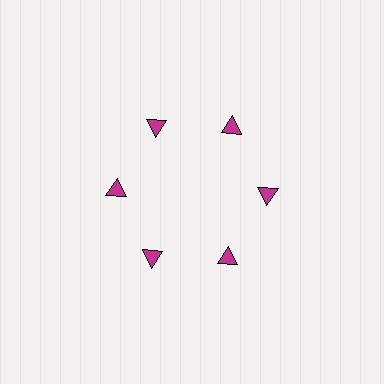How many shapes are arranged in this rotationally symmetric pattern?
There are 6 shapes, arranged in 6 groups of 1.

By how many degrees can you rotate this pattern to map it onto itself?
The pattern maps onto itself every 60 degrees of rotation.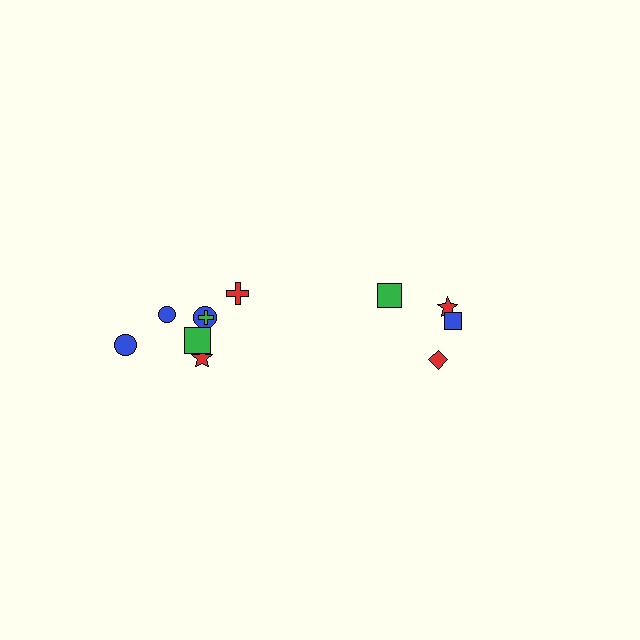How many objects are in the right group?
There are 4 objects.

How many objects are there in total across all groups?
There are 11 objects.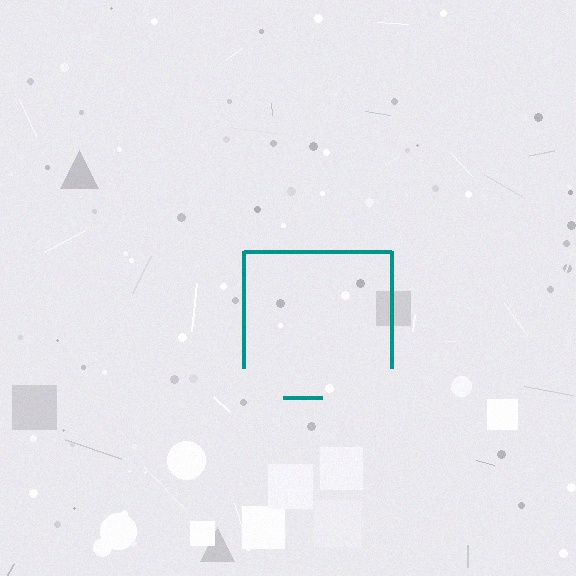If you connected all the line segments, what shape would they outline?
They would outline a square.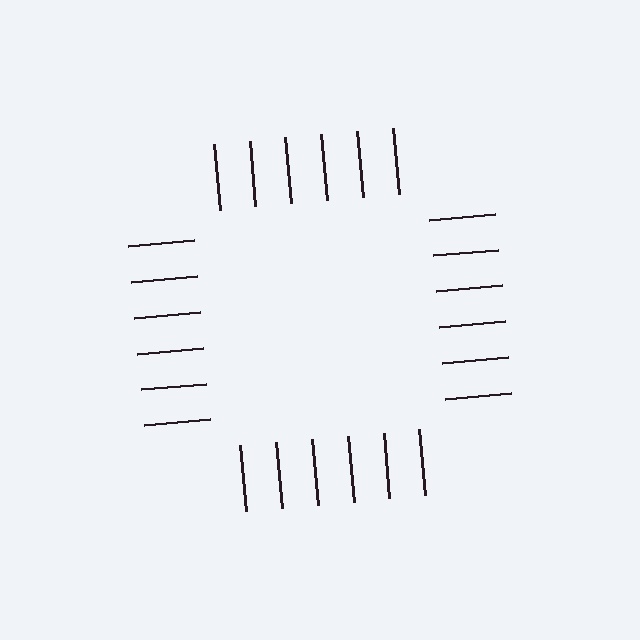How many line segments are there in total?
24 — 6 along each of the 4 edges.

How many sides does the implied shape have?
4 sides — the line-ends trace a square.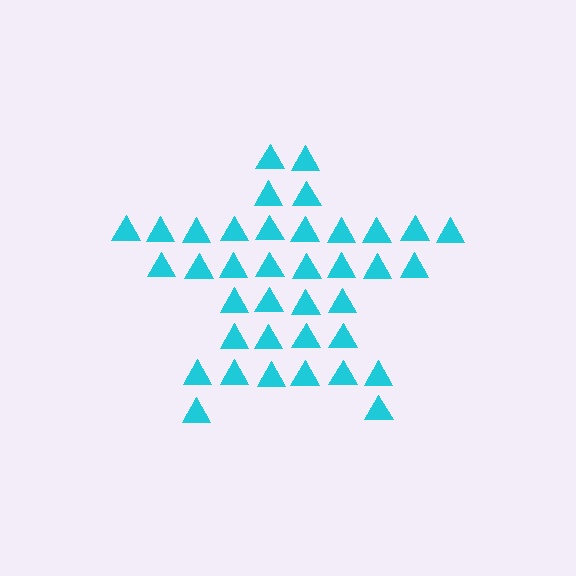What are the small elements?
The small elements are triangles.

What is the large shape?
The large shape is a star.